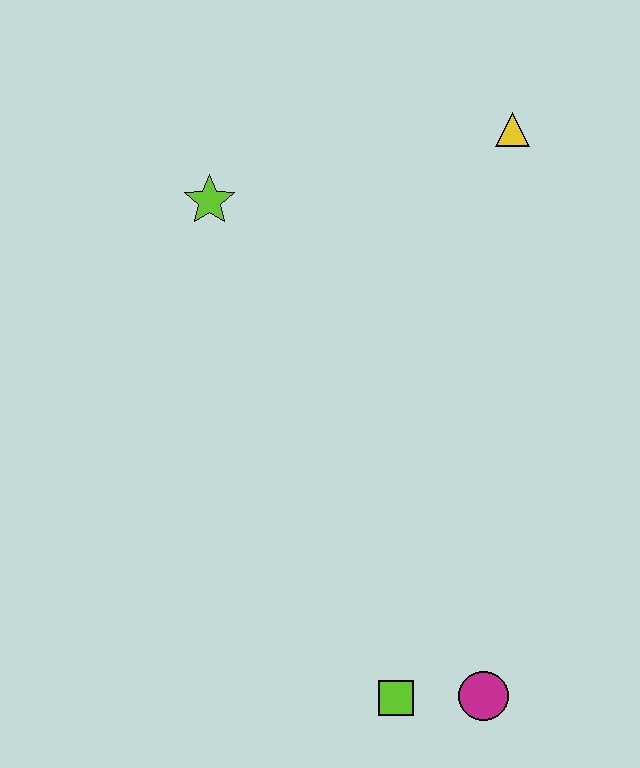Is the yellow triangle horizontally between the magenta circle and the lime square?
No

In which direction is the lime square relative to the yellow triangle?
The lime square is below the yellow triangle.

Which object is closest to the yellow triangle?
The lime star is closest to the yellow triangle.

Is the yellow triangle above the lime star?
Yes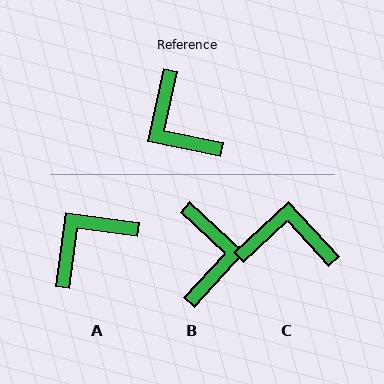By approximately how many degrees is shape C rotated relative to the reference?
Approximately 125 degrees clockwise.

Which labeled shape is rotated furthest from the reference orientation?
B, about 149 degrees away.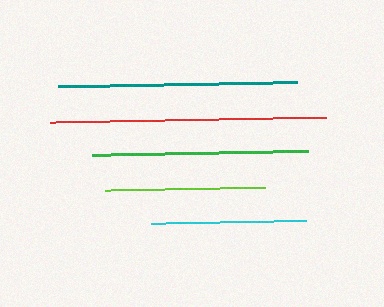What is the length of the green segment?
The green segment is approximately 216 pixels long.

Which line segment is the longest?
The red line is the longest at approximately 276 pixels.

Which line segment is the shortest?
The cyan line is the shortest at approximately 154 pixels.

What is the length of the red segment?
The red segment is approximately 276 pixels long.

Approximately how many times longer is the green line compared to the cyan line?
The green line is approximately 1.4 times the length of the cyan line.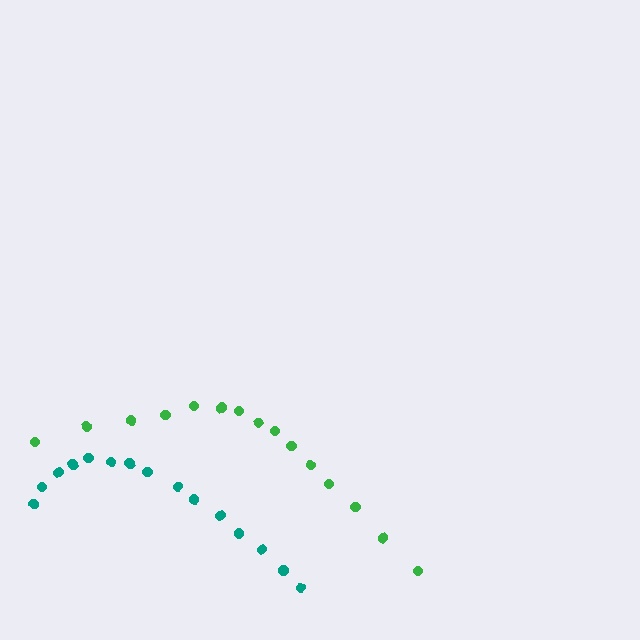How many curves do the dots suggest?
There are 2 distinct paths.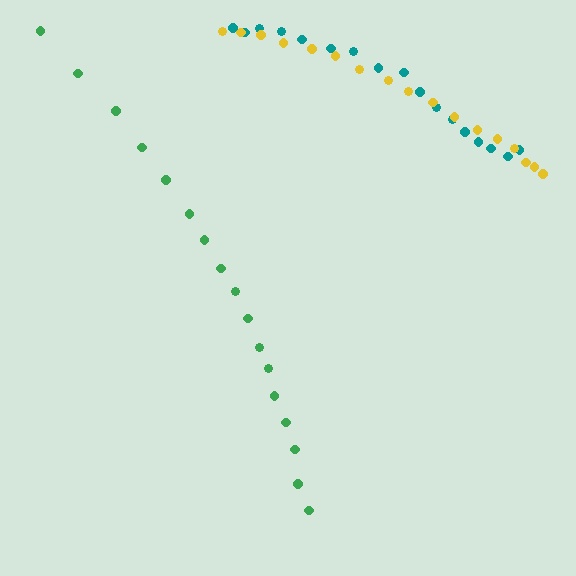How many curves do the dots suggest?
There are 3 distinct paths.